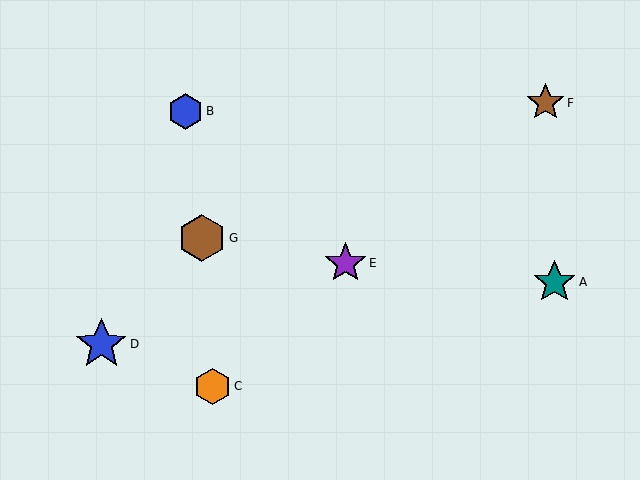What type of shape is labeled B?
Shape B is a blue hexagon.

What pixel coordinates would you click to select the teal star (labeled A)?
Click at (555, 282) to select the teal star A.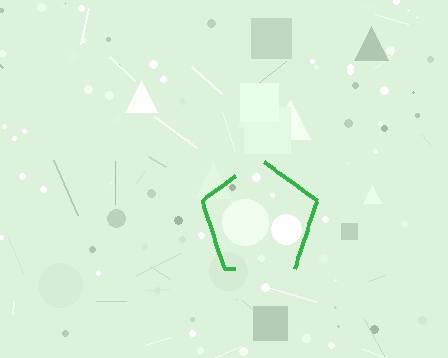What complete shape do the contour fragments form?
The contour fragments form a pentagon.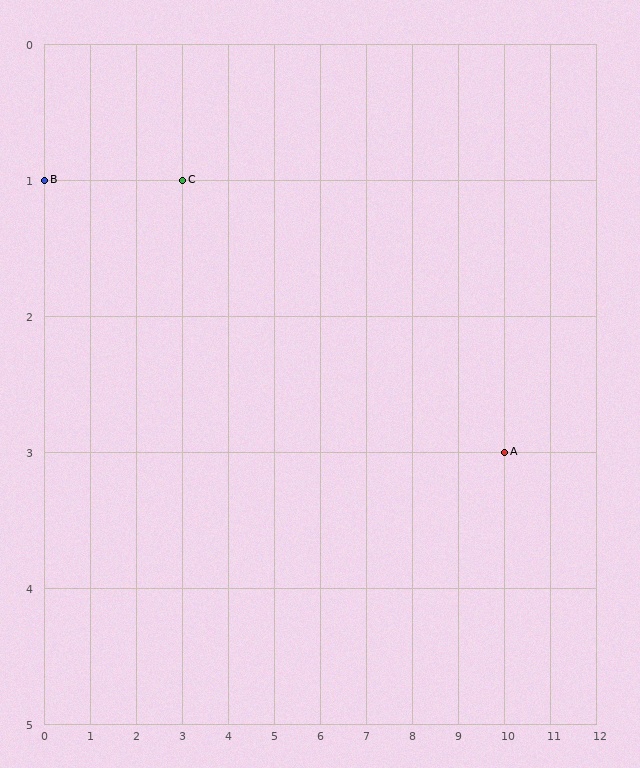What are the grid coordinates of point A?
Point A is at grid coordinates (10, 3).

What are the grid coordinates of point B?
Point B is at grid coordinates (0, 1).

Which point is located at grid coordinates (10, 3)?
Point A is at (10, 3).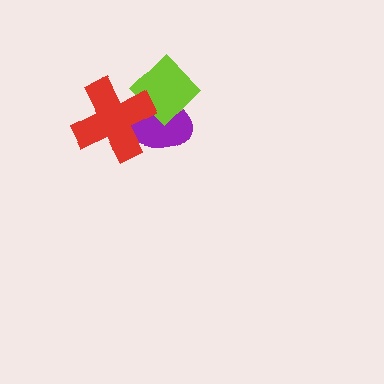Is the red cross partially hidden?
No, no other shape covers it.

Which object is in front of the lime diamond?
The red cross is in front of the lime diamond.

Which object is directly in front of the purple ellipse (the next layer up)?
The lime diamond is directly in front of the purple ellipse.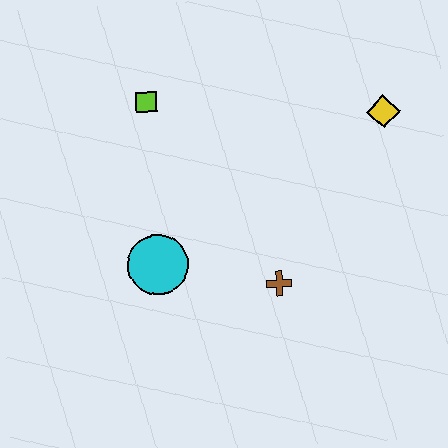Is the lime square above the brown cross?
Yes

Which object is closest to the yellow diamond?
The brown cross is closest to the yellow diamond.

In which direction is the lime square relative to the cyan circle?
The lime square is above the cyan circle.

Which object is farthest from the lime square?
The yellow diamond is farthest from the lime square.